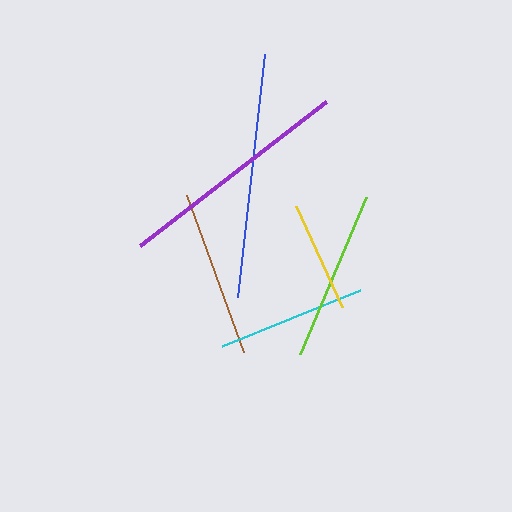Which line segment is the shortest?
The yellow line is the shortest at approximately 111 pixels.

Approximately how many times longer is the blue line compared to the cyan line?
The blue line is approximately 1.7 times the length of the cyan line.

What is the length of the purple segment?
The purple segment is approximately 236 pixels long.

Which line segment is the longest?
The blue line is the longest at approximately 244 pixels.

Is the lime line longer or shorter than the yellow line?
The lime line is longer than the yellow line.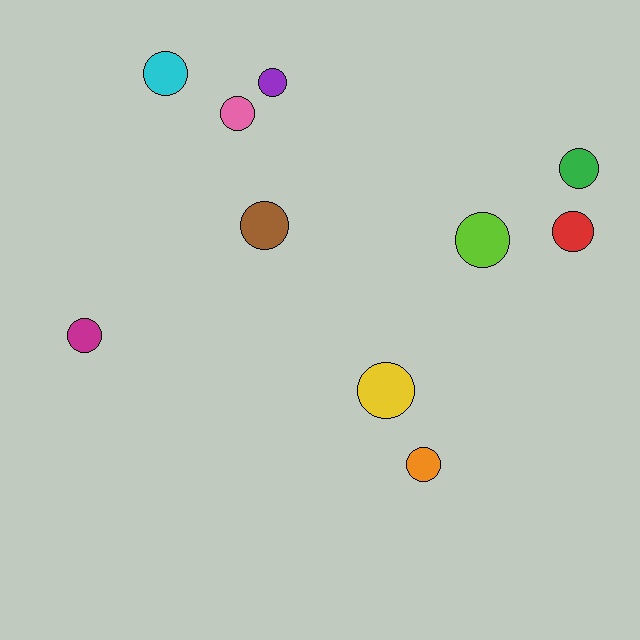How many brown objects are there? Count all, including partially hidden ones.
There is 1 brown object.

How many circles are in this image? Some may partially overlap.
There are 10 circles.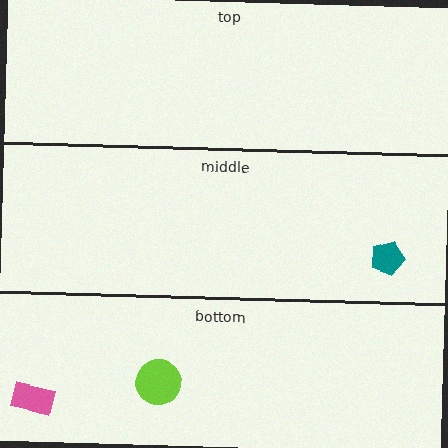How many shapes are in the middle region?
1.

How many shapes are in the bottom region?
2.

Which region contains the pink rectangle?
The bottom region.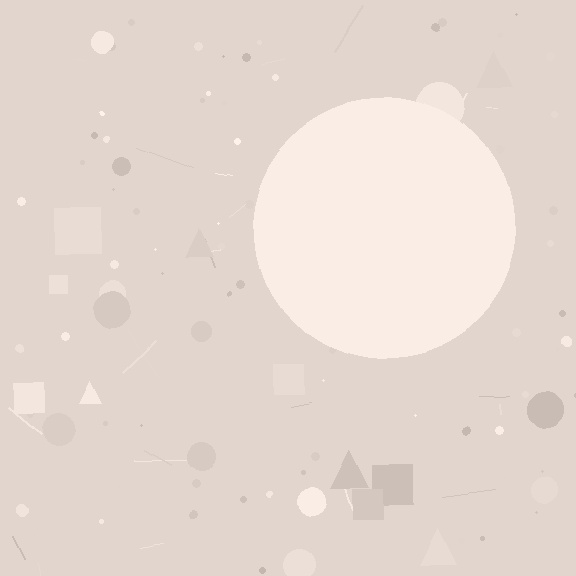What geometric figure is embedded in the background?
A circle is embedded in the background.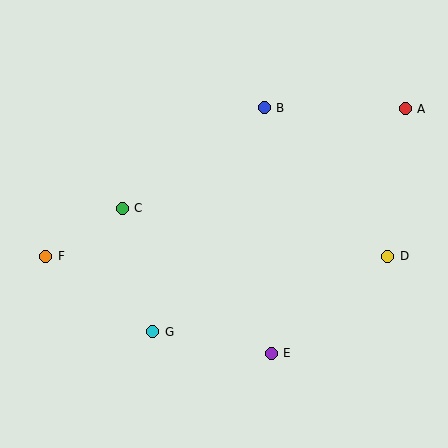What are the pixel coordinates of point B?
Point B is at (264, 108).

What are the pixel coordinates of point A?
Point A is at (405, 109).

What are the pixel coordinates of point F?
Point F is at (46, 256).